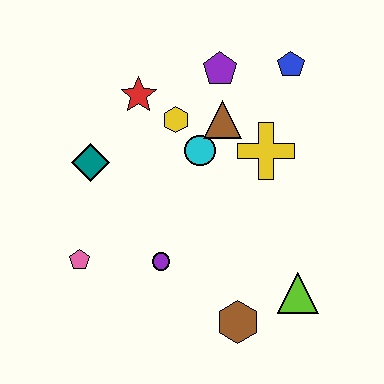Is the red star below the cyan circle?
No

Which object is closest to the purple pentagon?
The brown triangle is closest to the purple pentagon.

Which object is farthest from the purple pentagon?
The brown hexagon is farthest from the purple pentagon.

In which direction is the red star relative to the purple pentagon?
The red star is to the left of the purple pentagon.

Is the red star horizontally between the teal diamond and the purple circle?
Yes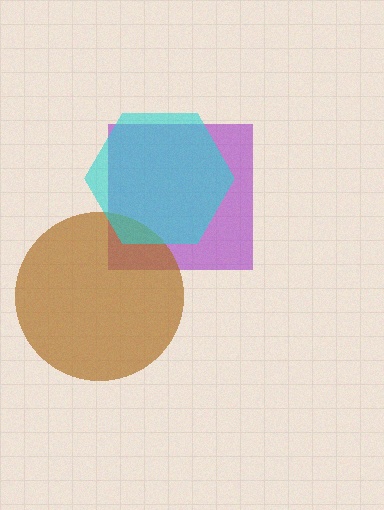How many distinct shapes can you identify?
There are 3 distinct shapes: a purple square, a brown circle, a cyan hexagon.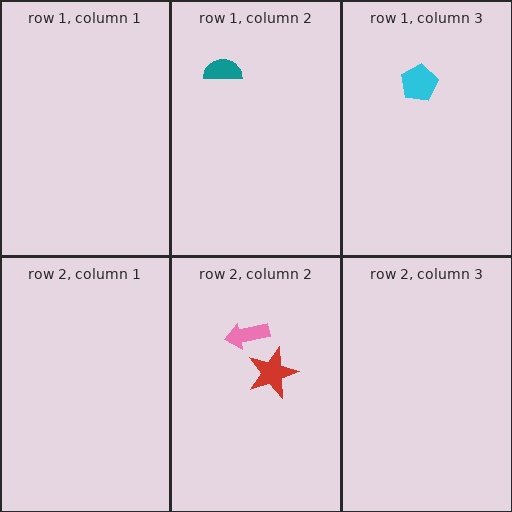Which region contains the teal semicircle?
The row 1, column 2 region.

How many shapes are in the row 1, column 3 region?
1.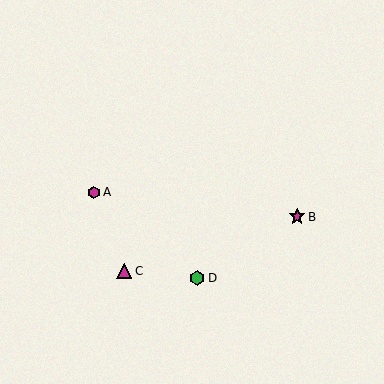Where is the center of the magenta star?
The center of the magenta star is at (297, 216).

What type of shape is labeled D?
Shape D is a green hexagon.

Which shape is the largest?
The magenta star (labeled B) is the largest.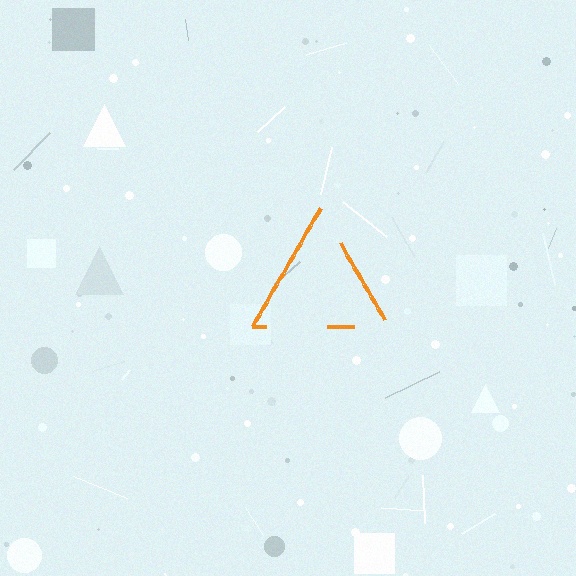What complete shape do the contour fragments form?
The contour fragments form a triangle.